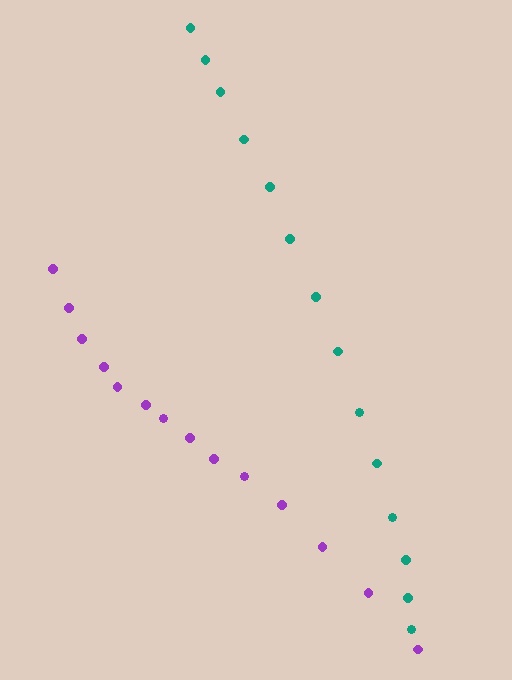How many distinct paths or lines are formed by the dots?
There are 2 distinct paths.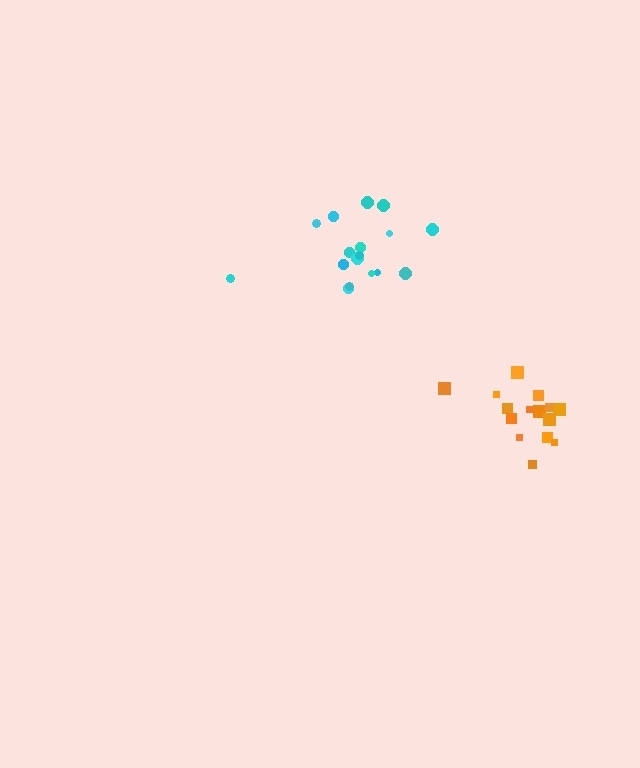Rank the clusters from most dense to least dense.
orange, cyan.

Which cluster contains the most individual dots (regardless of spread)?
Cyan (17).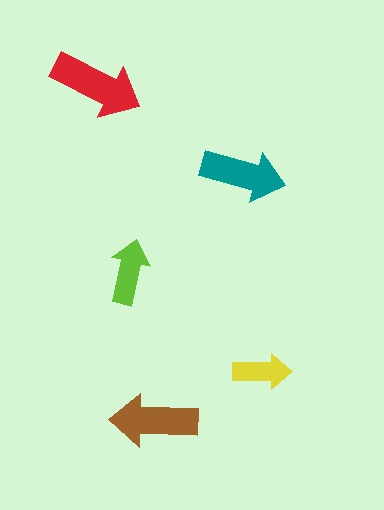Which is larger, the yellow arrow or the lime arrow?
The lime one.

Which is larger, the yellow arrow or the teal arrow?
The teal one.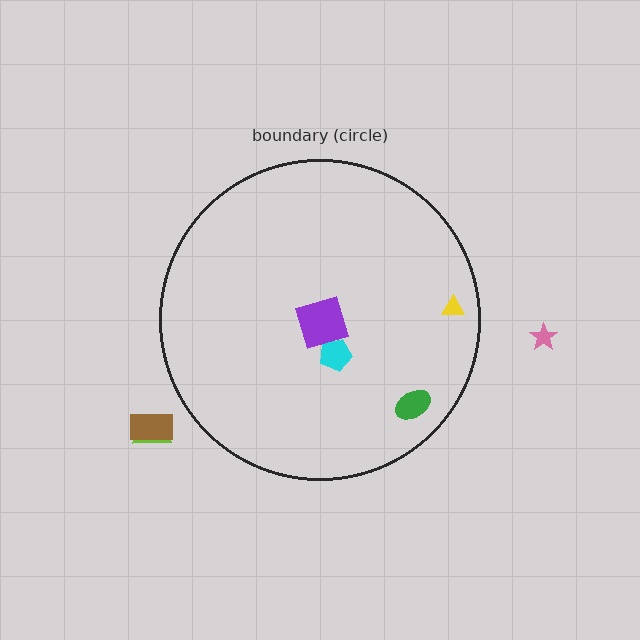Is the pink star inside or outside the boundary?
Outside.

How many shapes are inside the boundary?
4 inside, 3 outside.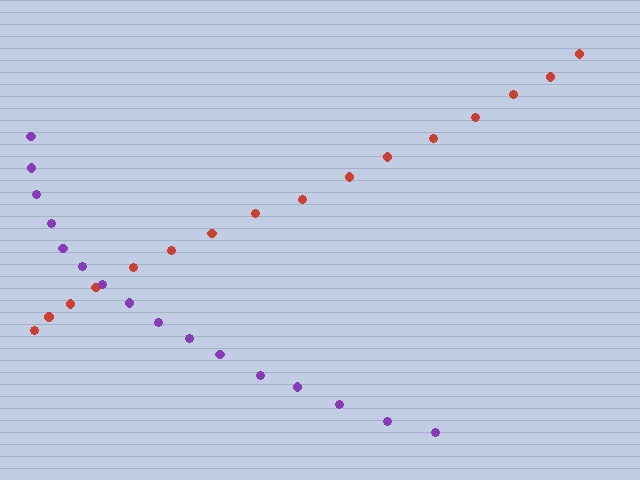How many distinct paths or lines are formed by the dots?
There are 2 distinct paths.